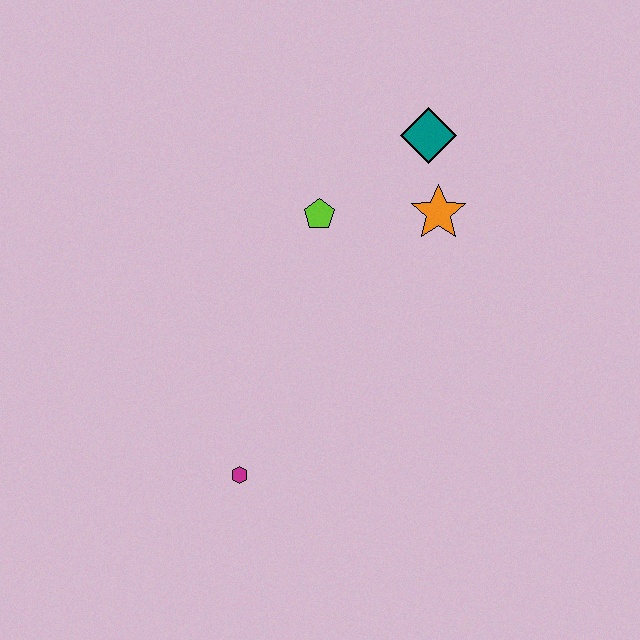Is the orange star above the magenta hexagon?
Yes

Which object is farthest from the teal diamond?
The magenta hexagon is farthest from the teal diamond.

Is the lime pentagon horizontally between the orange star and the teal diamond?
No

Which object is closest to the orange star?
The teal diamond is closest to the orange star.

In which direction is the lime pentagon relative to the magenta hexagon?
The lime pentagon is above the magenta hexagon.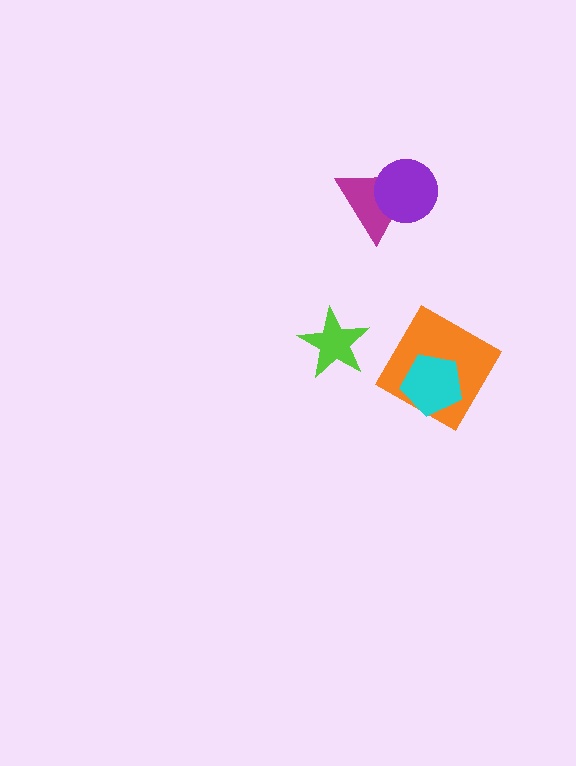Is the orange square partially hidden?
Yes, it is partially covered by another shape.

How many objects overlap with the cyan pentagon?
1 object overlaps with the cyan pentagon.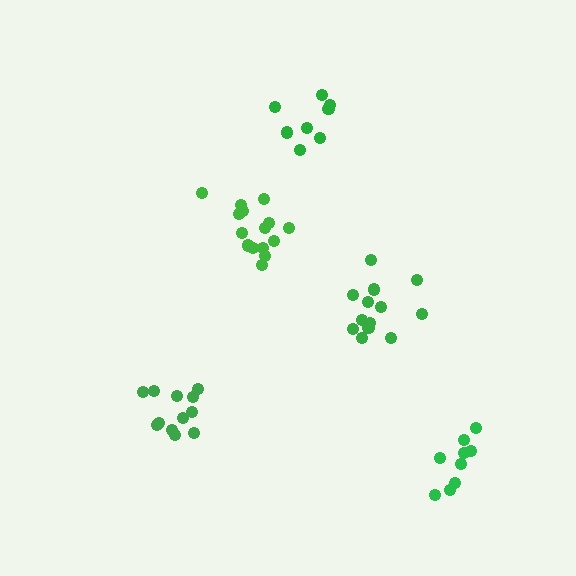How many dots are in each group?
Group 1: 12 dots, Group 2: 15 dots, Group 3: 13 dots, Group 4: 9 dots, Group 5: 9 dots (58 total).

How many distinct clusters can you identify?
There are 5 distinct clusters.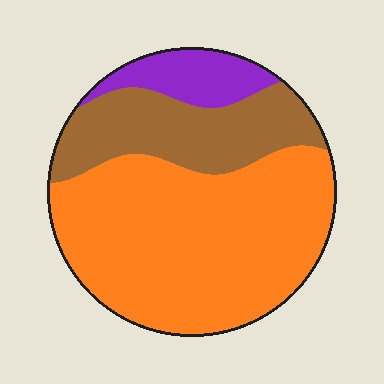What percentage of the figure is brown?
Brown takes up about one quarter (1/4) of the figure.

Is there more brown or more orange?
Orange.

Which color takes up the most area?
Orange, at roughly 65%.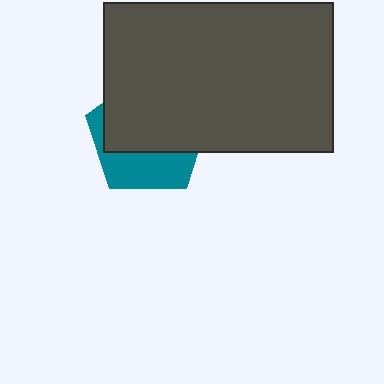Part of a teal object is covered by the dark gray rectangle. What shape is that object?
It is a pentagon.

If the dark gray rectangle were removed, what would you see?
You would see the complete teal pentagon.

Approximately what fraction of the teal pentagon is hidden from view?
Roughly 63% of the teal pentagon is hidden behind the dark gray rectangle.